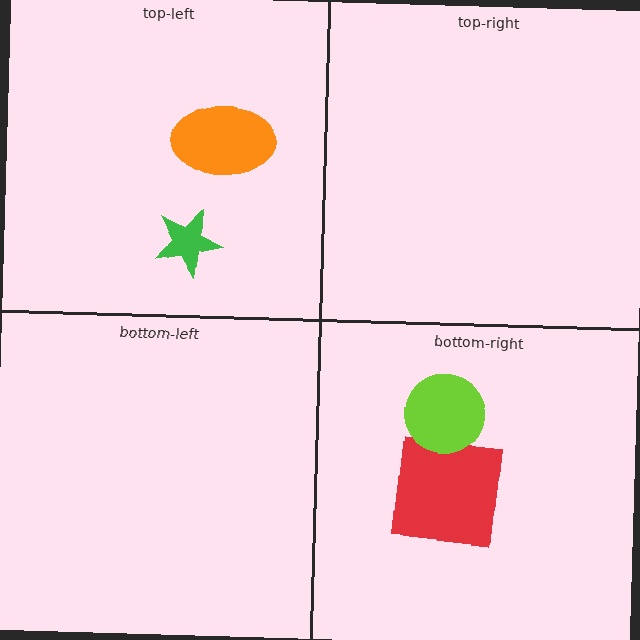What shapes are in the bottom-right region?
The red square, the lime circle.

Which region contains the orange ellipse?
The top-left region.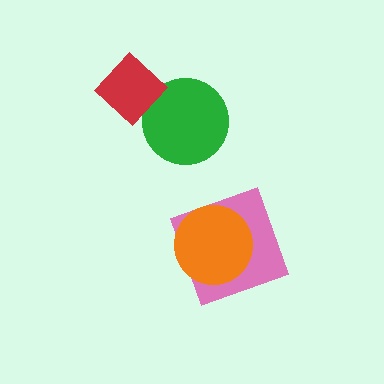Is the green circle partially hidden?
Yes, it is partially covered by another shape.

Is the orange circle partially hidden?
No, no other shape covers it.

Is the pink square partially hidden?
Yes, it is partially covered by another shape.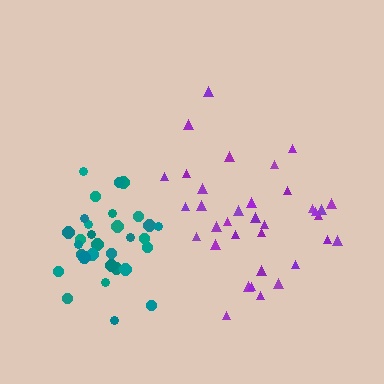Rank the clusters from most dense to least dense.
teal, purple.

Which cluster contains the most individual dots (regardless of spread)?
Purple (35).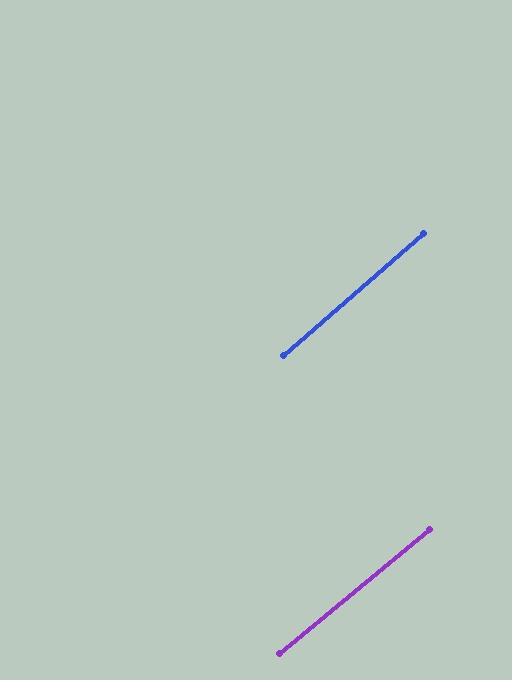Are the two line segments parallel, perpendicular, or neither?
Parallel — their directions differ by only 1.4°.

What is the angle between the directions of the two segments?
Approximately 1 degree.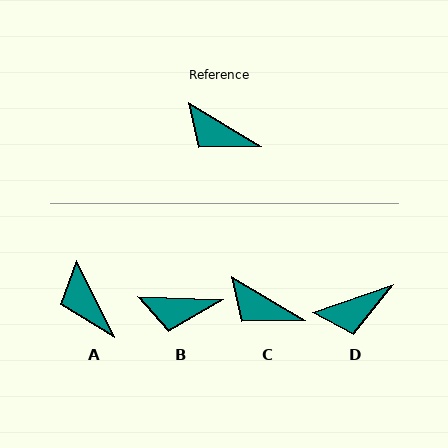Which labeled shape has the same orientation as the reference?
C.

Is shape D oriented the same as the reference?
No, it is off by about 49 degrees.